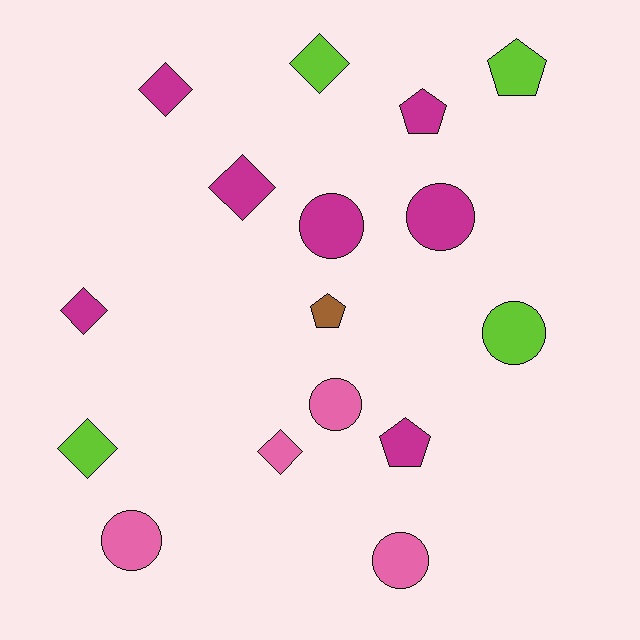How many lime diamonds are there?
There are 2 lime diamonds.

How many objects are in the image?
There are 16 objects.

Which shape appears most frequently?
Circle, with 6 objects.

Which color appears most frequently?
Magenta, with 7 objects.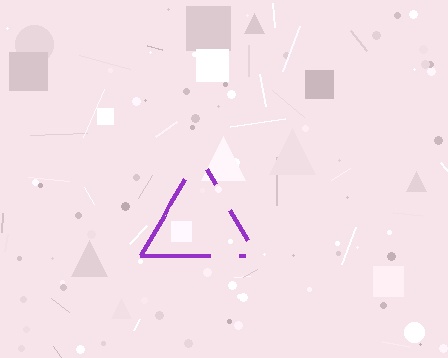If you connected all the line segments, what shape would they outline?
They would outline a triangle.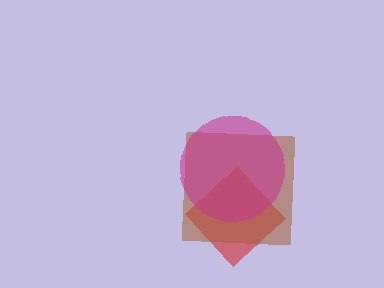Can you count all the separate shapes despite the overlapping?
Yes, there are 3 separate shapes.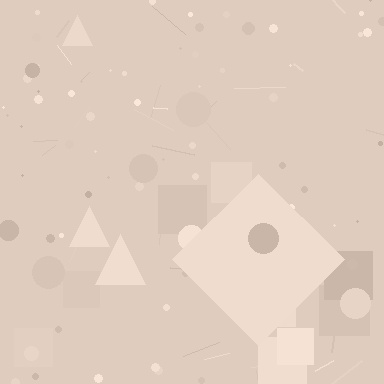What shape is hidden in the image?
A diamond is hidden in the image.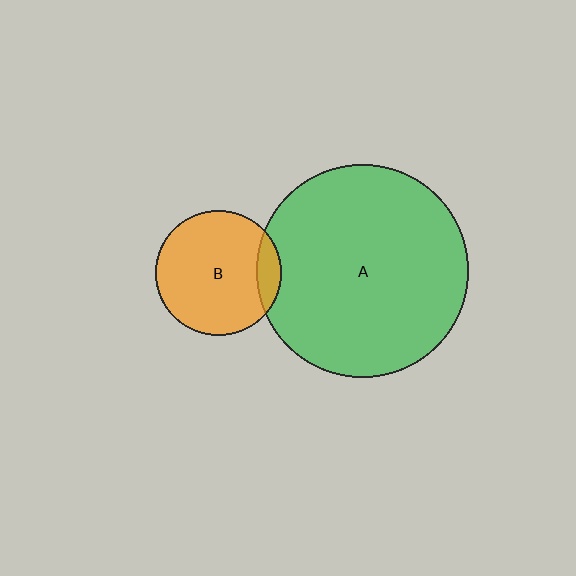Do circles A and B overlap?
Yes.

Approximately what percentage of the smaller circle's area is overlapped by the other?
Approximately 10%.